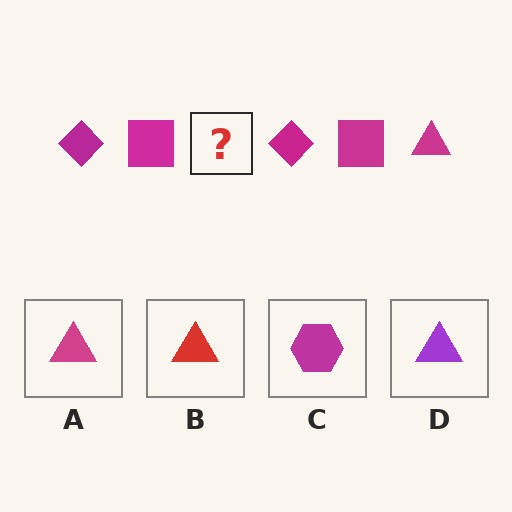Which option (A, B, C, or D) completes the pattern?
A.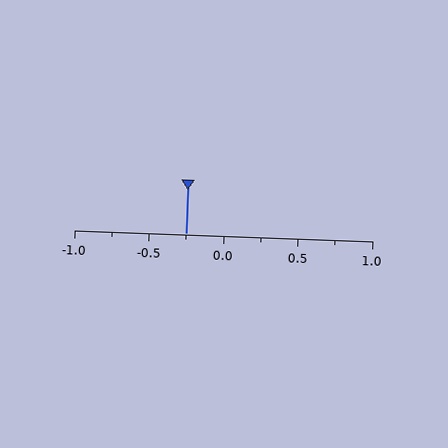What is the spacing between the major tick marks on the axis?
The major ticks are spaced 0.5 apart.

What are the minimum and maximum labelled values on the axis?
The axis runs from -1.0 to 1.0.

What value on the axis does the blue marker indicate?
The marker indicates approximately -0.25.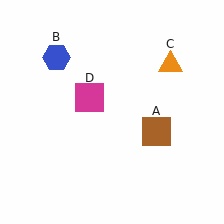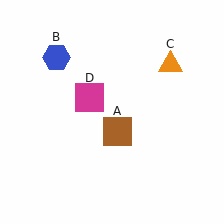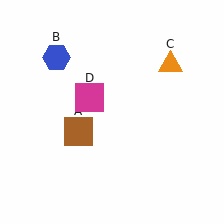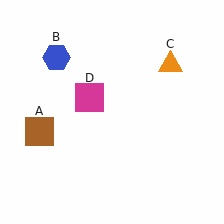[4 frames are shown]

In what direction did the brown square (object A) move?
The brown square (object A) moved left.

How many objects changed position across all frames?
1 object changed position: brown square (object A).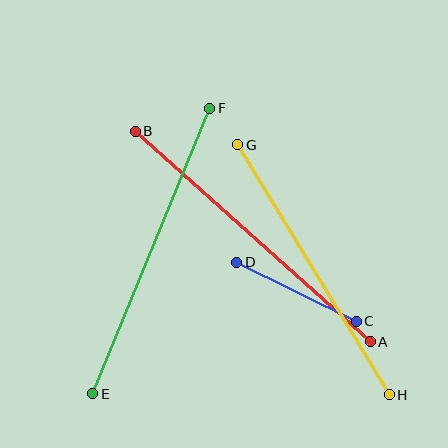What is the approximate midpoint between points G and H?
The midpoint is at approximately (314, 270) pixels.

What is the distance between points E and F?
The distance is approximately 308 pixels.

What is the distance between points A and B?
The distance is approximately 315 pixels.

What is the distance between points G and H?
The distance is approximately 292 pixels.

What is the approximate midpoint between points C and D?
The midpoint is at approximately (297, 292) pixels.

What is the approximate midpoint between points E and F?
The midpoint is at approximately (151, 251) pixels.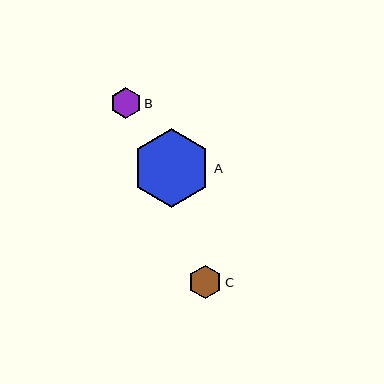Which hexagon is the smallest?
Hexagon B is the smallest with a size of approximately 31 pixels.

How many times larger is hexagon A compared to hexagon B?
Hexagon A is approximately 2.5 times the size of hexagon B.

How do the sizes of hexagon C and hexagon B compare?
Hexagon C and hexagon B are approximately the same size.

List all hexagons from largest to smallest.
From largest to smallest: A, C, B.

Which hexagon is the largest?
Hexagon A is the largest with a size of approximately 79 pixels.